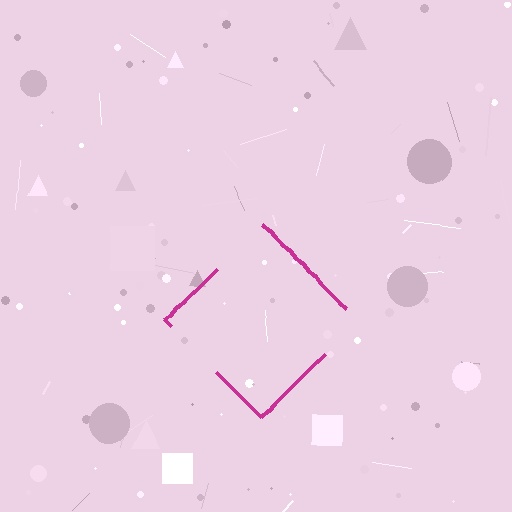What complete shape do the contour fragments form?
The contour fragments form a diamond.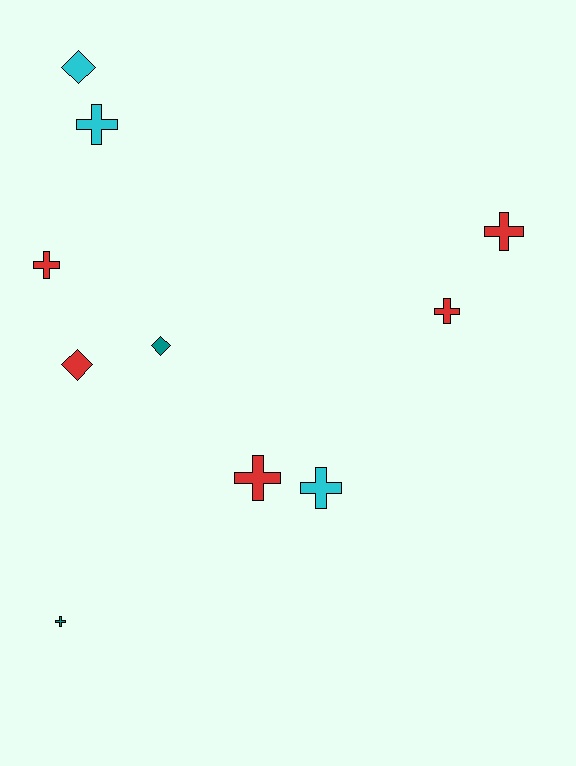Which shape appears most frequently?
Cross, with 7 objects.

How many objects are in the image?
There are 10 objects.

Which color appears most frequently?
Red, with 5 objects.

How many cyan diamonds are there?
There is 1 cyan diamond.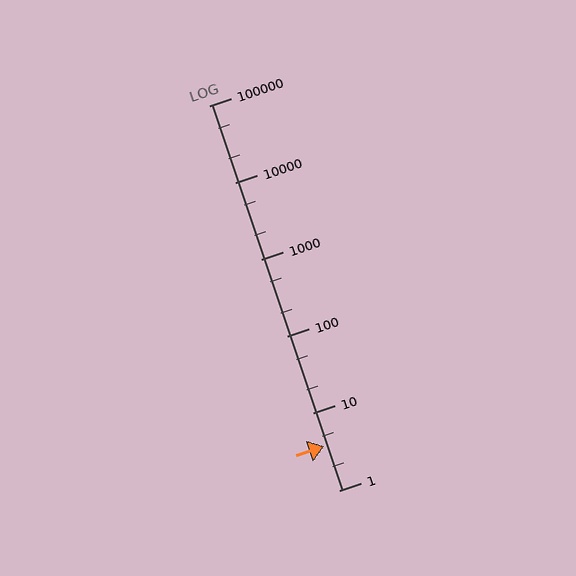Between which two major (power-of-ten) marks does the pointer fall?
The pointer is between 1 and 10.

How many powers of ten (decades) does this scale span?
The scale spans 5 decades, from 1 to 100000.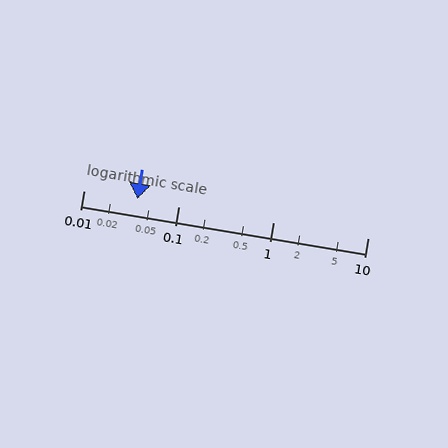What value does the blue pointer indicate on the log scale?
The pointer indicates approximately 0.037.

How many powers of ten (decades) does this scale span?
The scale spans 3 decades, from 0.01 to 10.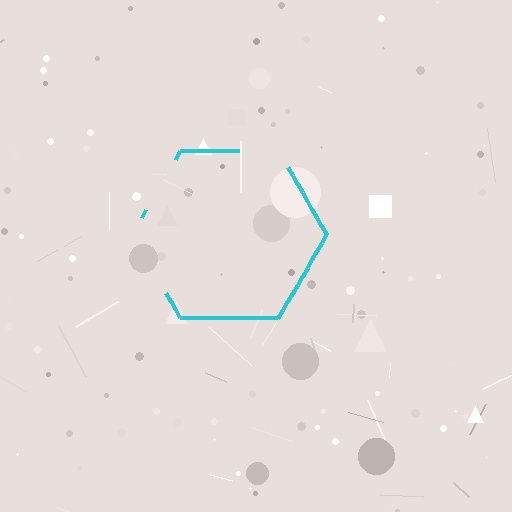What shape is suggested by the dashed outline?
The dashed outline suggests a hexagon.